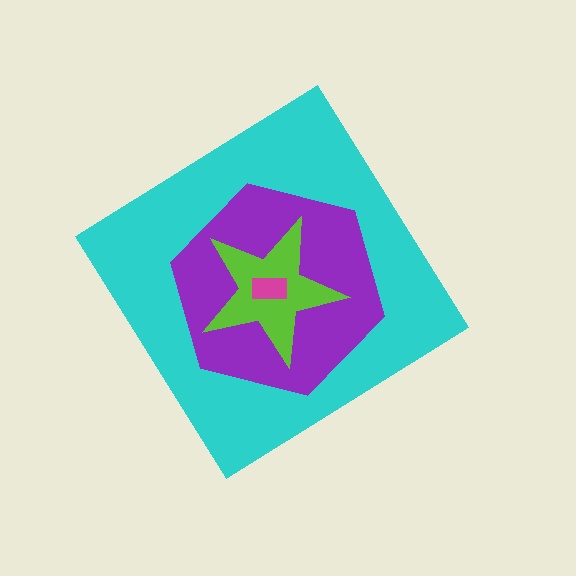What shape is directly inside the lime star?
The magenta rectangle.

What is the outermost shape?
The cyan diamond.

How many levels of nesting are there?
4.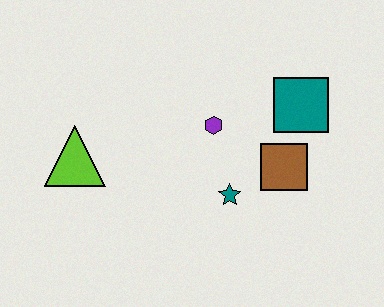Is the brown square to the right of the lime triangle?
Yes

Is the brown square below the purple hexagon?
Yes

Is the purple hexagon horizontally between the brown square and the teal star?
No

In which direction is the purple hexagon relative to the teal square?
The purple hexagon is to the left of the teal square.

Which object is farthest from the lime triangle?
The teal square is farthest from the lime triangle.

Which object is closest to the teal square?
The brown square is closest to the teal square.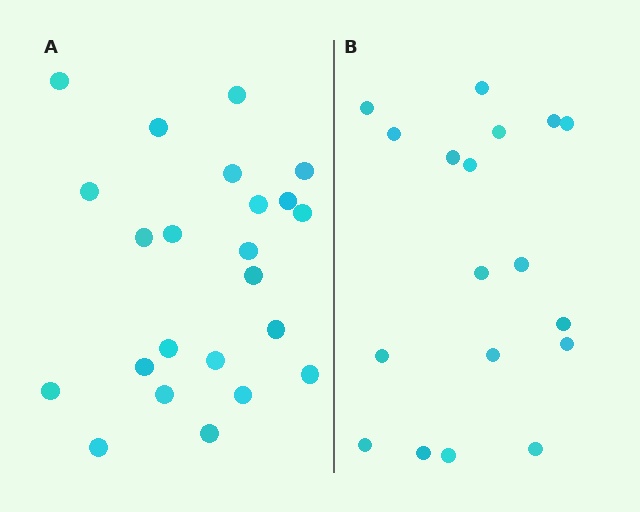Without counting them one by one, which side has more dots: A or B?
Region A (the left region) has more dots.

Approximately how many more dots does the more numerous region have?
Region A has about 5 more dots than region B.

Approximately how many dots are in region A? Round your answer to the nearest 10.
About 20 dots. (The exact count is 23, which rounds to 20.)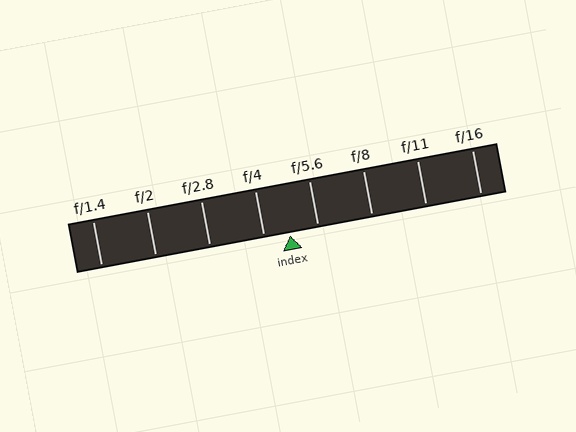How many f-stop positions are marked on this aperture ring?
There are 8 f-stop positions marked.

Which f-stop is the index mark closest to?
The index mark is closest to f/4.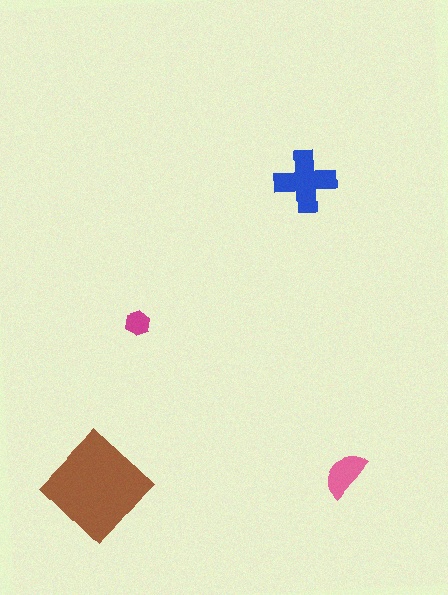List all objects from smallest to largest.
The magenta hexagon, the pink semicircle, the blue cross, the brown diamond.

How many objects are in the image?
There are 4 objects in the image.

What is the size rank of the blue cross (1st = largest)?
2nd.